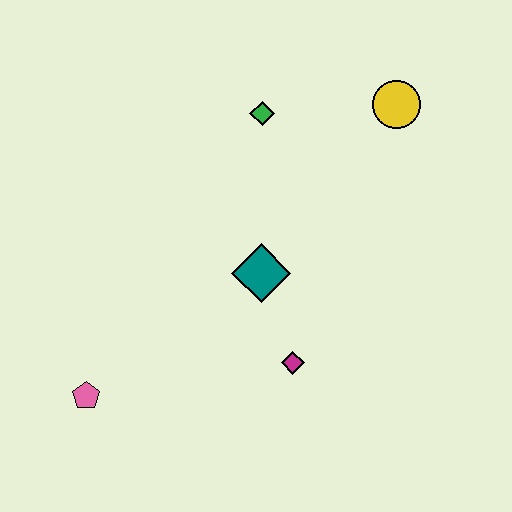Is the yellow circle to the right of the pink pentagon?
Yes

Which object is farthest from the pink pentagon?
The yellow circle is farthest from the pink pentagon.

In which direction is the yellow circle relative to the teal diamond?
The yellow circle is above the teal diamond.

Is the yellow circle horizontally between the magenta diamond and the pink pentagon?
No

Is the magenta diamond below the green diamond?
Yes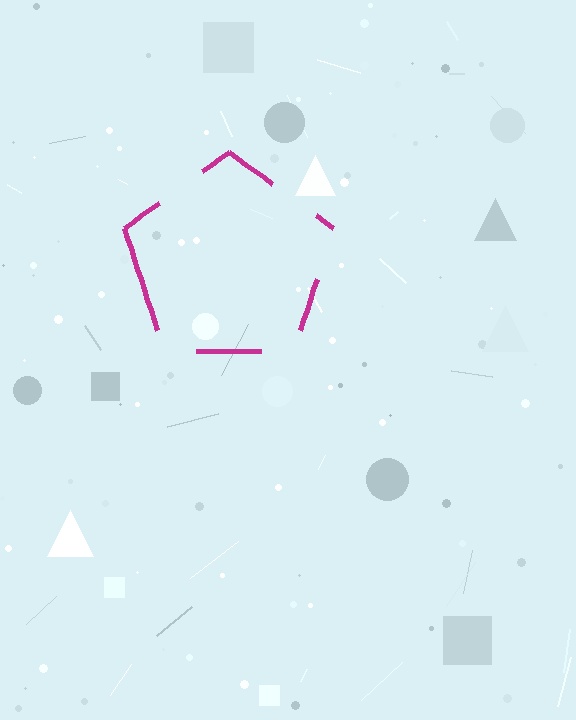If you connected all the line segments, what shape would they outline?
They would outline a pentagon.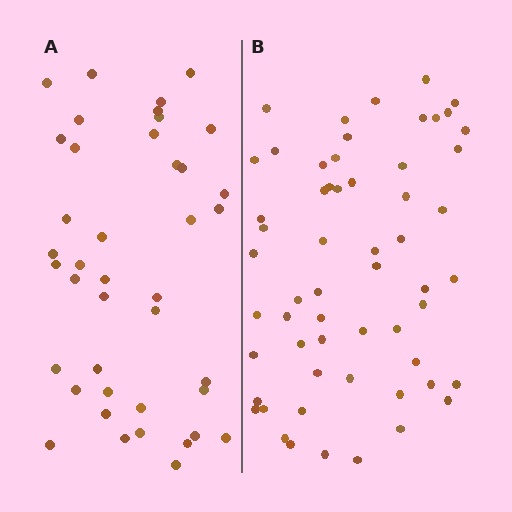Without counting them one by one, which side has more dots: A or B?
Region B (the right region) has more dots.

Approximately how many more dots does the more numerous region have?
Region B has approximately 15 more dots than region A.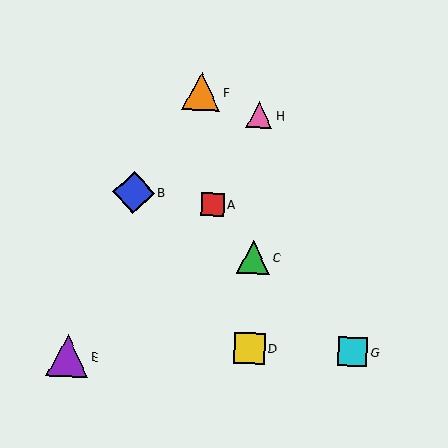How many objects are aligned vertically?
3 objects (C, D, H) are aligned vertically.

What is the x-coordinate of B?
Object B is at x≈134.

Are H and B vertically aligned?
No, H is at x≈260 and B is at x≈134.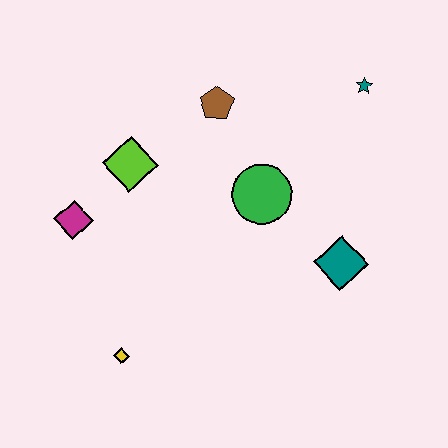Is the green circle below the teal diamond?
No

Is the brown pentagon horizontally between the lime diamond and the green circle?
Yes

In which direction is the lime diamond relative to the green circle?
The lime diamond is to the left of the green circle.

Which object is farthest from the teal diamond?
The magenta diamond is farthest from the teal diamond.